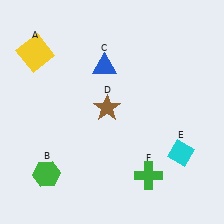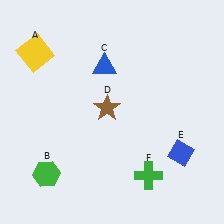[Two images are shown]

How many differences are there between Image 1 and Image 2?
There is 1 difference between the two images.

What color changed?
The diamond (E) changed from cyan in Image 1 to blue in Image 2.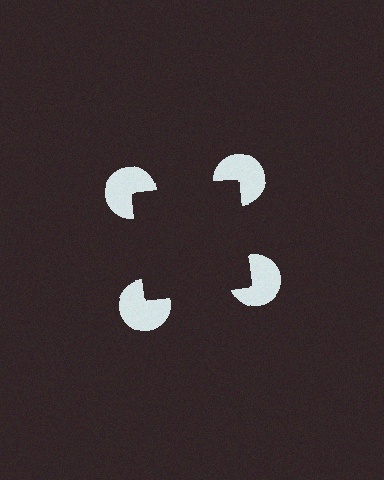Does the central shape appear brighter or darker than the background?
It typically appears slightly darker than the background, even though no actual brightness change is drawn.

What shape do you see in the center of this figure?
An illusory square — its edges are inferred from the aligned wedge cuts in the pac-man discs, not physically drawn.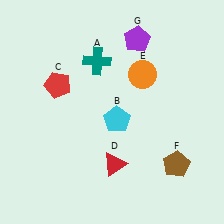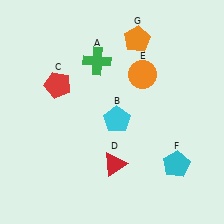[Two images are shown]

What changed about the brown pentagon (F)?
In Image 1, F is brown. In Image 2, it changed to cyan.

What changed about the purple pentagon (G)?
In Image 1, G is purple. In Image 2, it changed to orange.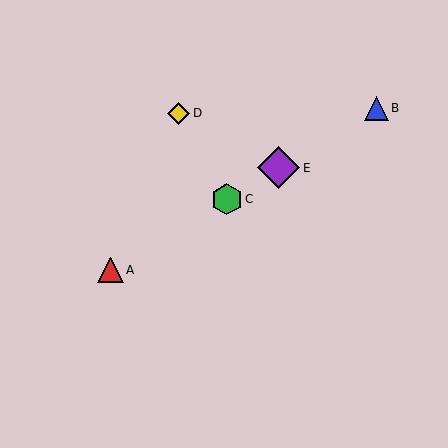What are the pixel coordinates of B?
Object B is at (376, 108).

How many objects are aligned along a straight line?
4 objects (A, B, C, E) are aligned along a straight line.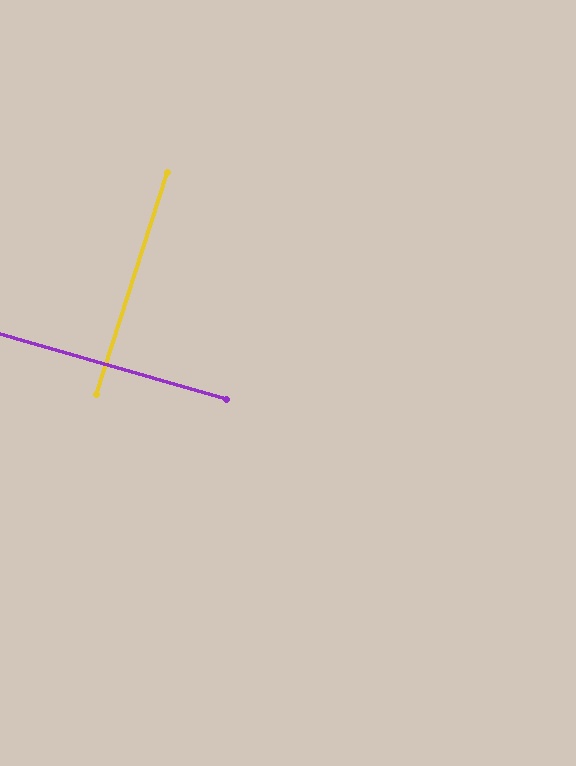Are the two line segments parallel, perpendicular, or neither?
Perpendicular — they meet at approximately 88°.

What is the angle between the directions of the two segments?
Approximately 88 degrees.